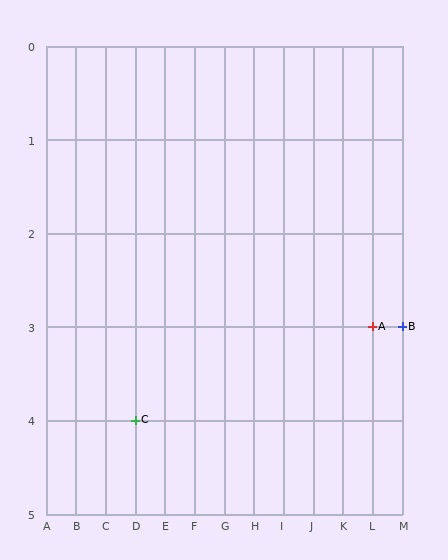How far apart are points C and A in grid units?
Points C and A are 8 columns and 1 row apart (about 8.1 grid units diagonally).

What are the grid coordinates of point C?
Point C is at grid coordinates (D, 4).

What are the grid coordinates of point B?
Point B is at grid coordinates (M, 3).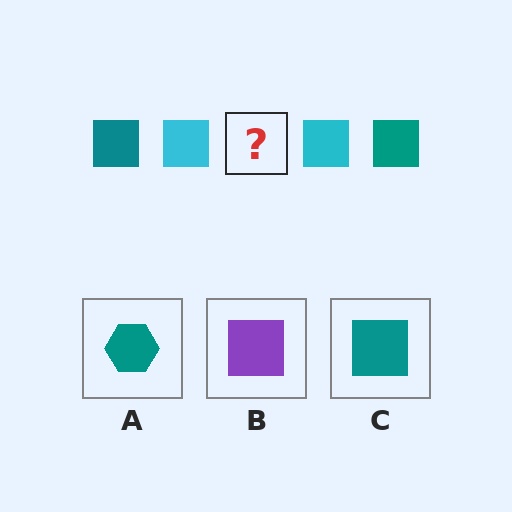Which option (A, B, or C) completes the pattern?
C.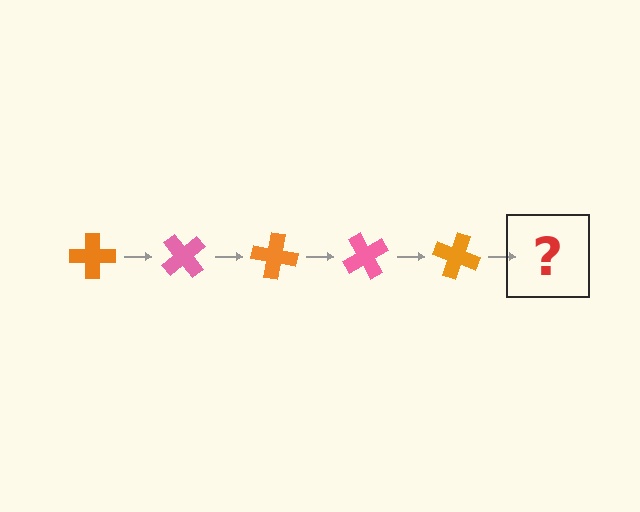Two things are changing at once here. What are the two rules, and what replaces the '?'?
The two rules are that it rotates 50 degrees each step and the color cycles through orange and pink. The '?' should be a pink cross, rotated 250 degrees from the start.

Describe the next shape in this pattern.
It should be a pink cross, rotated 250 degrees from the start.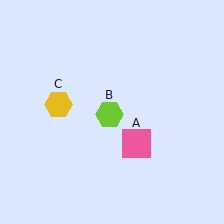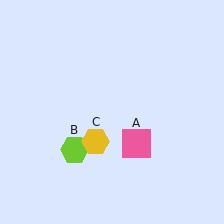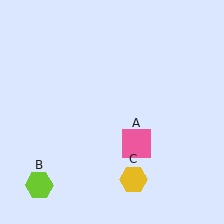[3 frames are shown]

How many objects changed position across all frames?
2 objects changed position: lime hexagon (object B), yellow hexagon (object C).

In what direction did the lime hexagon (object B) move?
The lime hexagon (object B) moved down and to the left.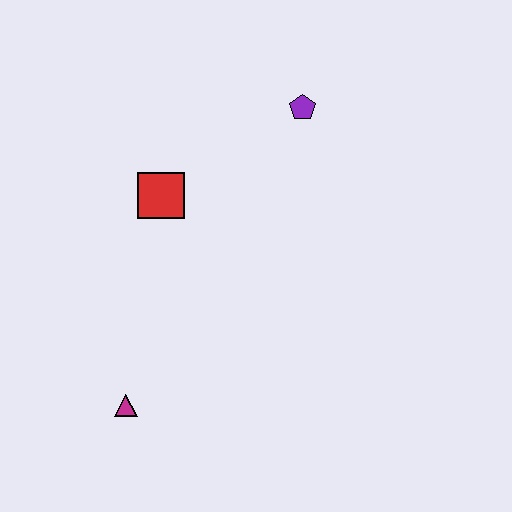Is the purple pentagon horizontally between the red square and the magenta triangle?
No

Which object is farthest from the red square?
The magenta triangle is farthest from the red square.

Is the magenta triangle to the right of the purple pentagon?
No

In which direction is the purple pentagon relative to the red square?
The purple pentagon is to the right of the red square.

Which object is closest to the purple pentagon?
The red square is closest to the purple pentagon.